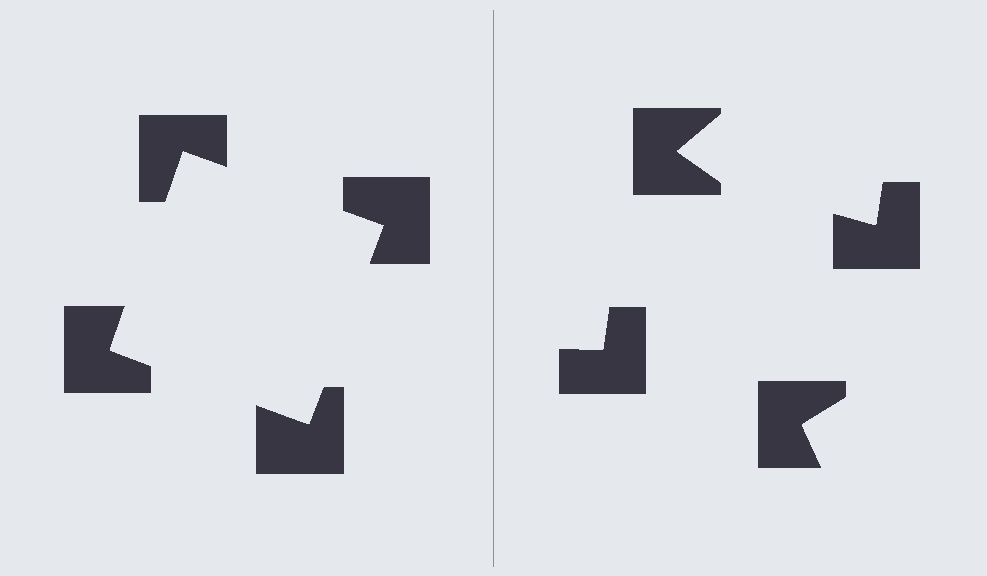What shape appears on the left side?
An illusory square.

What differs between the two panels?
The notched squares are positioned identically on both sides; only the wedge orientations differ. On the left they align to a square; on the right they are misaligned.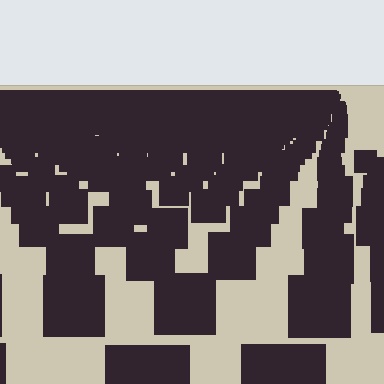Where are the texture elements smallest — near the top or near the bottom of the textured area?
Near the top.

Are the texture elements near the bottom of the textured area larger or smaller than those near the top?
Larger. Near the bottom, elements are closer to the viewer and appear at a bigger on-screen size.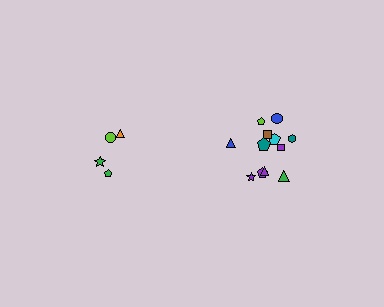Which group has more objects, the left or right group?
The right group.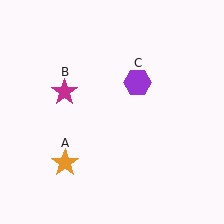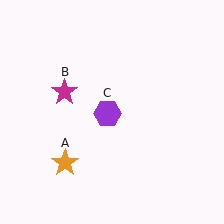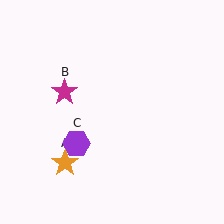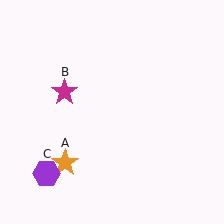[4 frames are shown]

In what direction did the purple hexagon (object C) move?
The purple hexagon (object C) moved down and to the left.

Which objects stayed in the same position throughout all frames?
Orange star (object A) and magenta star (object B) remained stationary.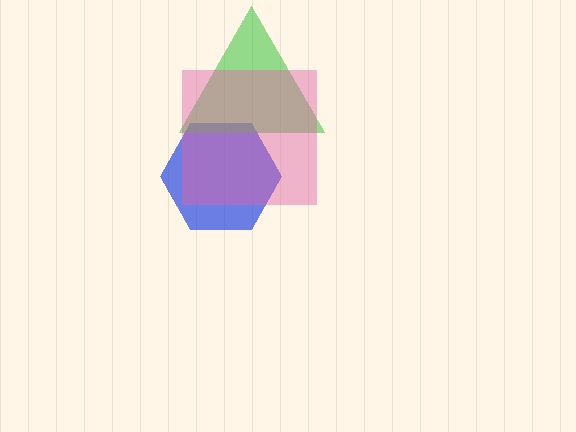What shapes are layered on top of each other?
The layered shapes are: a blue hexagon, a green triangle, a pink square.